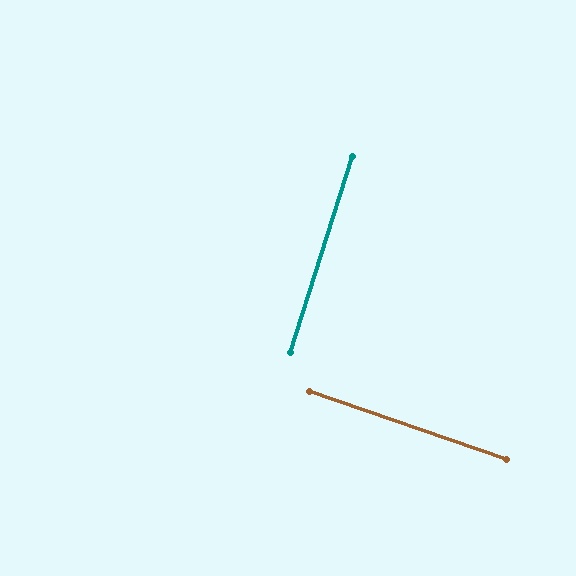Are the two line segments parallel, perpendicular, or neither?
Perpendicular — they meet at approximately 88°.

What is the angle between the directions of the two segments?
Approximately 88 degrees.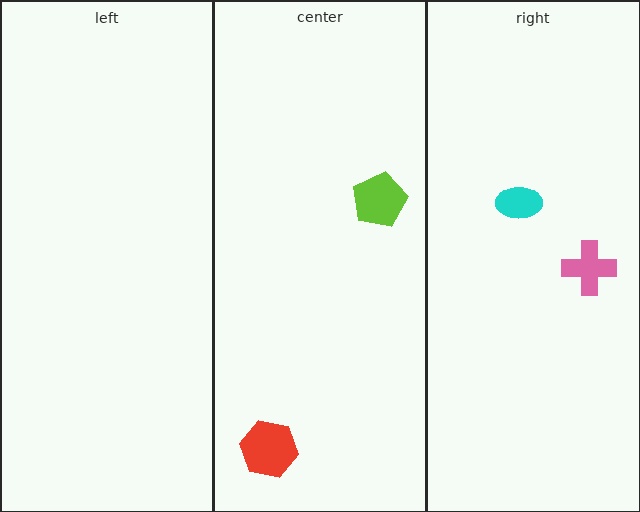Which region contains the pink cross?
The right region.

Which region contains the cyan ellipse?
The right region.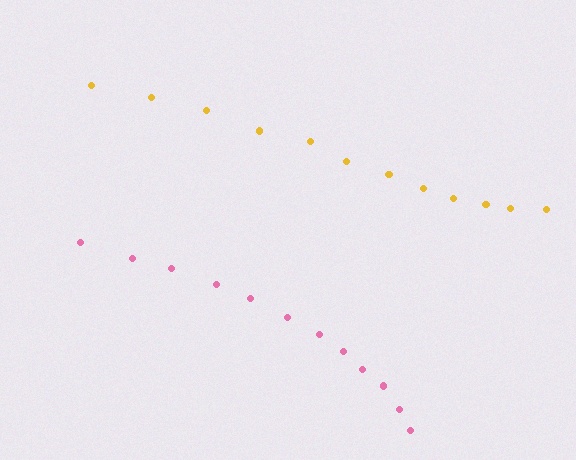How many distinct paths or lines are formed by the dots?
There are 2 distinct paths.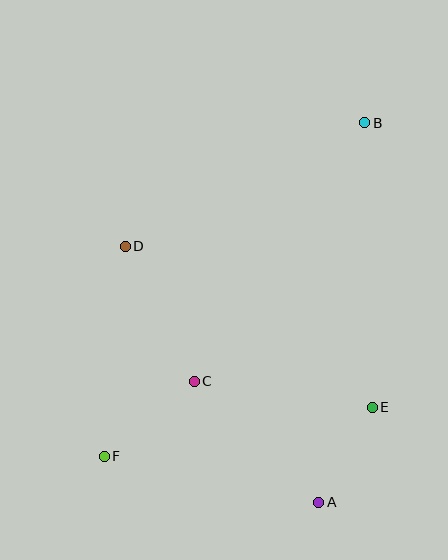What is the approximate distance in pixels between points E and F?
The distance between E and F is approximately 272 pixels.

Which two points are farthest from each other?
Points B and F are farthest from each other.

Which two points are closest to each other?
Points A and E are closest to each other.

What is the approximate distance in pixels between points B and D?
The distance between B and D is approximately 269 pixels.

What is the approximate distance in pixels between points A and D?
The distance between A and D is approximately 321 pixels.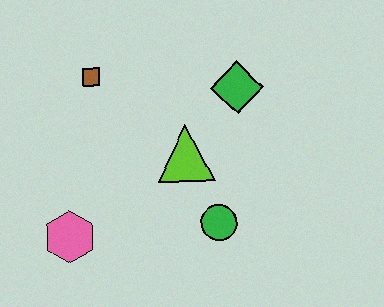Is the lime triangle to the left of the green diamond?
Yes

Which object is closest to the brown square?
The lime triangle is closest to the brown square.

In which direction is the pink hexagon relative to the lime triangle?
The pink hexagon is to the left of the lime triangle.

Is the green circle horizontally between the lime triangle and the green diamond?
Yes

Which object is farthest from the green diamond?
The pink hexagon is farthest from the green diamond.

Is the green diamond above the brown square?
No